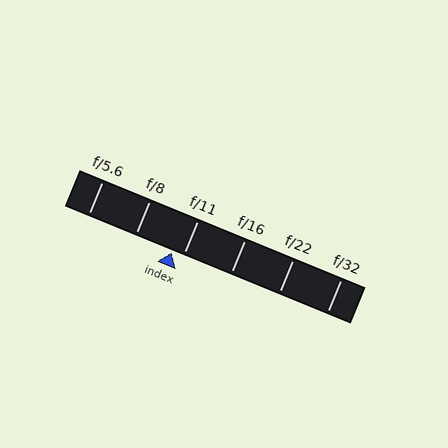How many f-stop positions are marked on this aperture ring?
There are 6 f-stop positions marked.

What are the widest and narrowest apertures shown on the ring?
The widest aperture shown is f/5.6 and the narrowest is f/32.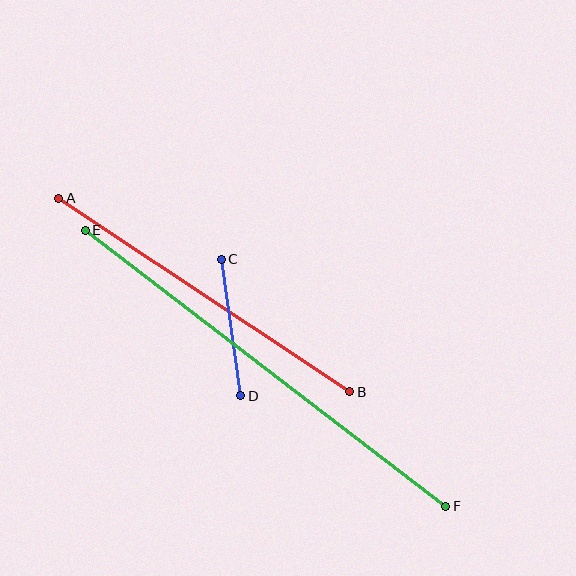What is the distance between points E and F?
The distance is approximately 454 pixels.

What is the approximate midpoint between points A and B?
The midpoint is at approximately (204, 295) pixels.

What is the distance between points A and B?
The distance is approximately 350 pixels.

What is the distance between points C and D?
The distance is approximately 138 pixels.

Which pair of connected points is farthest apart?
Points E and F are farthest apart.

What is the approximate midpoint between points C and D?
The midpoint is at approximately (231, 327) pixels.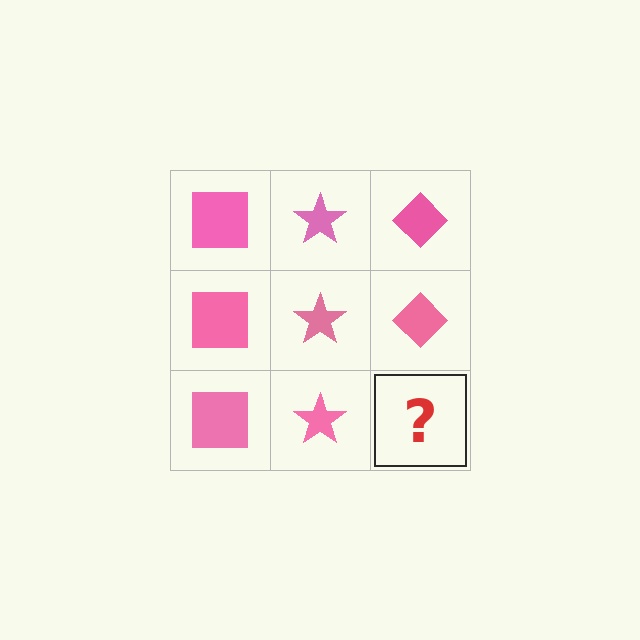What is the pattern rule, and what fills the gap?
The rule is that each column has a consistent shape. The gap should be filled with a pink diamond.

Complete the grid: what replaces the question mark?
The question mark should be replaced with a pink diamond.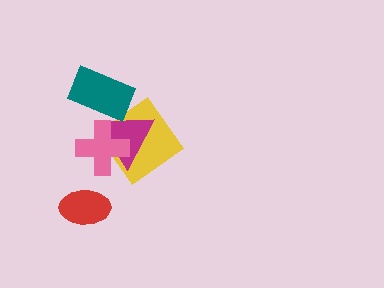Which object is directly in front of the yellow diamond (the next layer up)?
The magenta triangle is directly in front of the yellow diamond.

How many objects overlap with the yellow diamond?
2 objects overlap with the yellow diamond.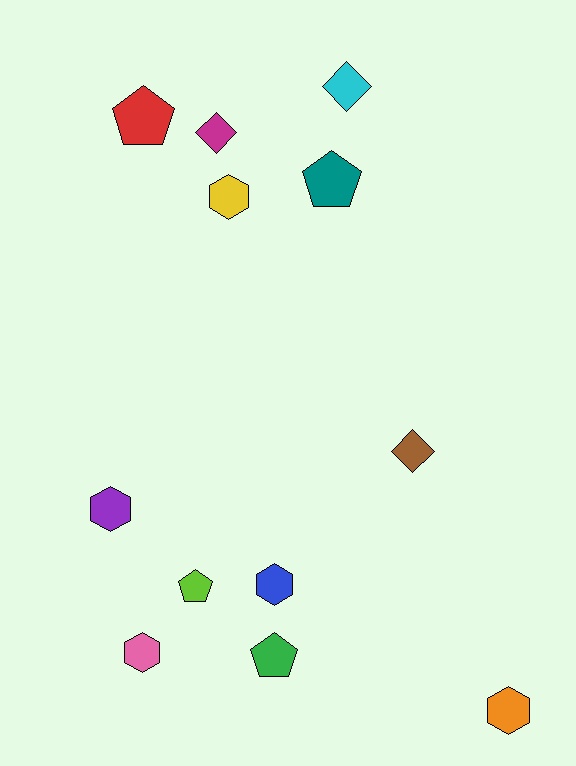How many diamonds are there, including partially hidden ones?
There are 3 diamonds.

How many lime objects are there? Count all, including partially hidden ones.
There is 1 lime object.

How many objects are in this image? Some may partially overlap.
There are 12 objects.